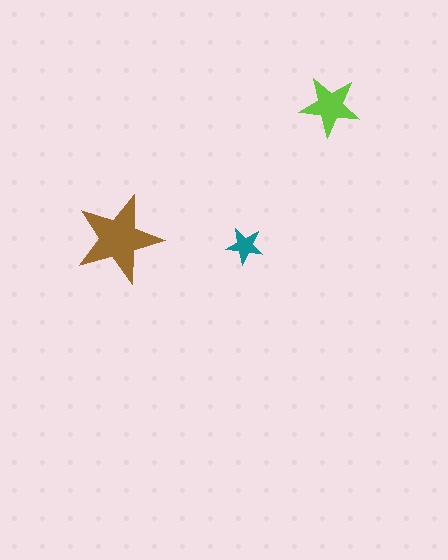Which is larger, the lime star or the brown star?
The brown one.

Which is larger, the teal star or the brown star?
The brown one.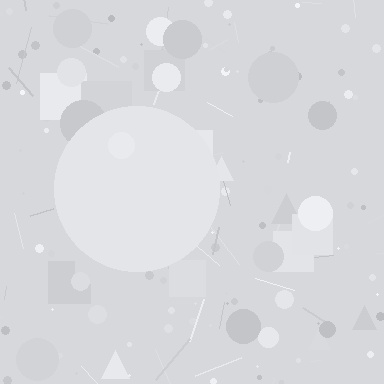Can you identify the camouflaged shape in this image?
The camouflaged shape is a circle.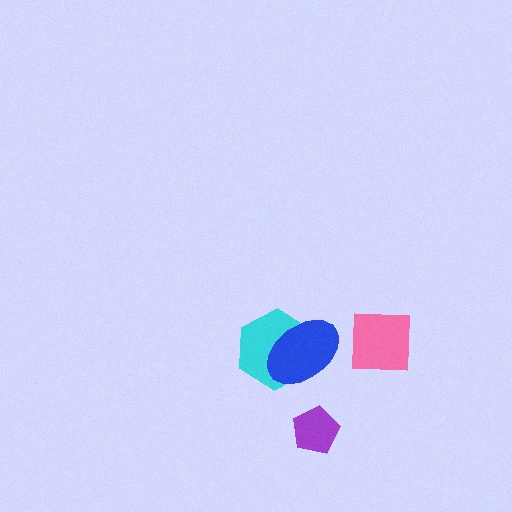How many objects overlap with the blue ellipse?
1 object overlaps with the blue ellipse.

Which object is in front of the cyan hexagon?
The blue ellipse is in front of the cyan hexagon.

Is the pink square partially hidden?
No, no other shape covers it.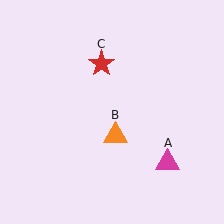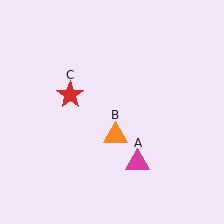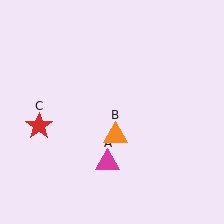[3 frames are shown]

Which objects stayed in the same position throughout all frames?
Orange triangle (object B) remained stationary.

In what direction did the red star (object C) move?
The red star (object C) moved down and to the left.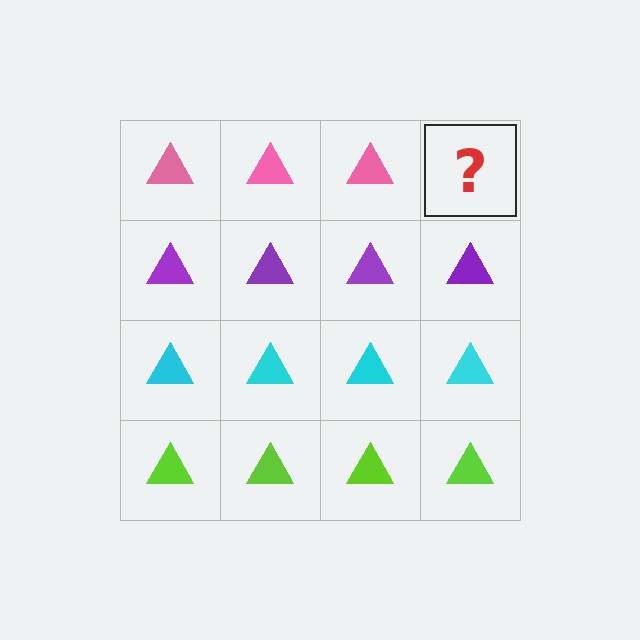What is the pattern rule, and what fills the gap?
The rule is that each row has a consistent color. The gap should be filled with a pink triangle.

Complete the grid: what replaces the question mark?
The question mark should be replaced with a pink triangle.